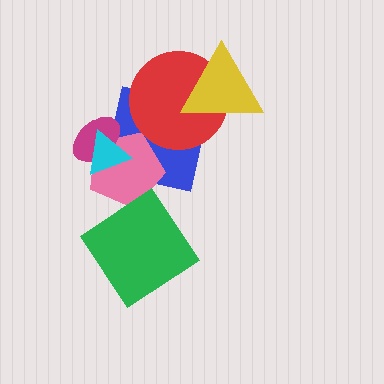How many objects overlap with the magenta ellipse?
3 objects overlap with the magenta ellipse.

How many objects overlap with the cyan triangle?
3 objects overlap with the cyan triangle.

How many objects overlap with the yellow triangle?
2 objects overlap with the yellow triangle.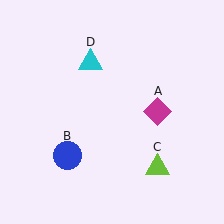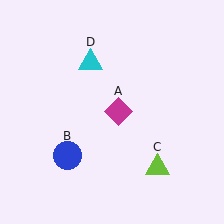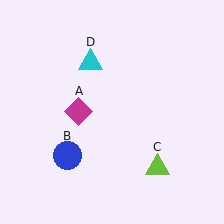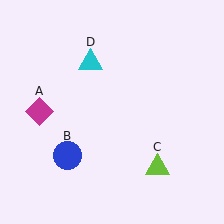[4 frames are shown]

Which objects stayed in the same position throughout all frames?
Blue circle (object B) and lime triangle (object C) and cyan triangle (object D) remained stationary.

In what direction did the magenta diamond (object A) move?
The magenta diamond (object A) moved left.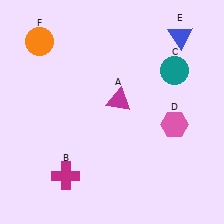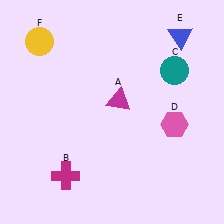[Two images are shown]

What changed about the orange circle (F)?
In Image 1, F is orange. In Image 2, it changed to yellow.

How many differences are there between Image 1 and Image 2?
There is 1 difference between the two images.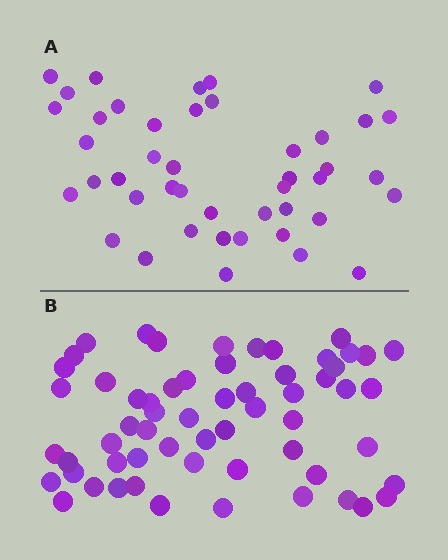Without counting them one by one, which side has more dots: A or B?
Region B (the bottom region) has more dots.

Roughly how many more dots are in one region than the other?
Region B has approximately 15 more dots than region A.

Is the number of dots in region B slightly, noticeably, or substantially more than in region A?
Region B has noticeably more, but not dramatically so. The ratio is roughly 1.4 to 1.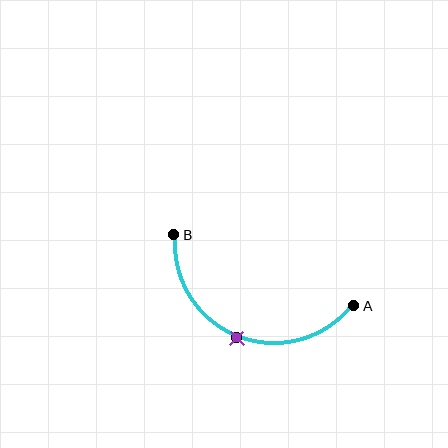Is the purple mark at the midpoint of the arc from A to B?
Yes. The purple mark lies on the arc at equal arc-length from both A and B — it is the arc midpoint.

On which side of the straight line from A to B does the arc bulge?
The arc bulges below the straight line connecting A and B.